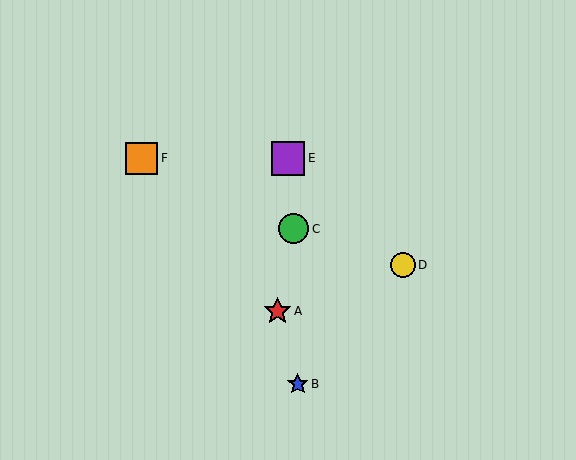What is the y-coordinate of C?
Object C is at y≈229.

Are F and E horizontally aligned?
Yes, both are at y≈158.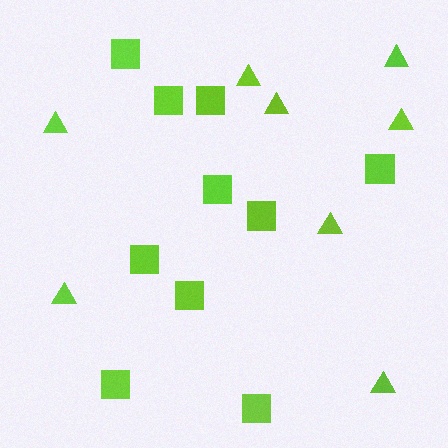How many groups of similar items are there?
There are 2 groups: one group of squares (10) and one group of triangles (8).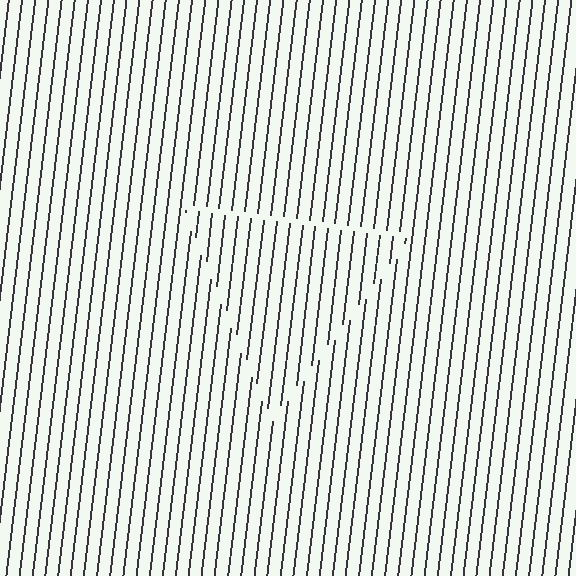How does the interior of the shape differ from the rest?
The interior of the shape contains the same grating, shifted by half a period — the contour is defined by the phase discontinuity where line-ends from the inner and outer gratings abut.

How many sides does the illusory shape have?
3 sides — the line-ends trace a triangle.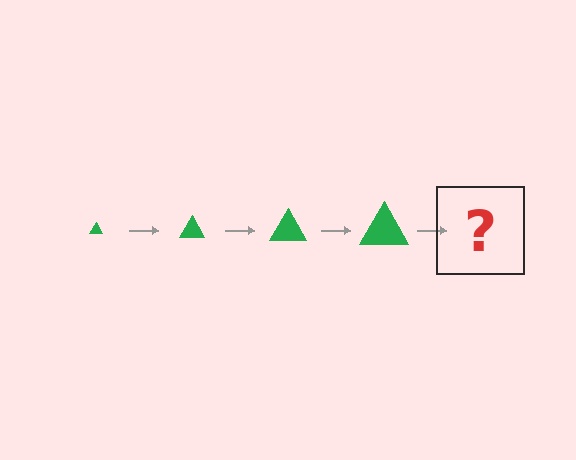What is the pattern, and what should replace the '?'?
The pattern is that the triangle gets progressively larger each step. The '?' should be a green triangle, larger than the previous one.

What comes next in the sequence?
The next element should be a green triangle, larger than the previous one.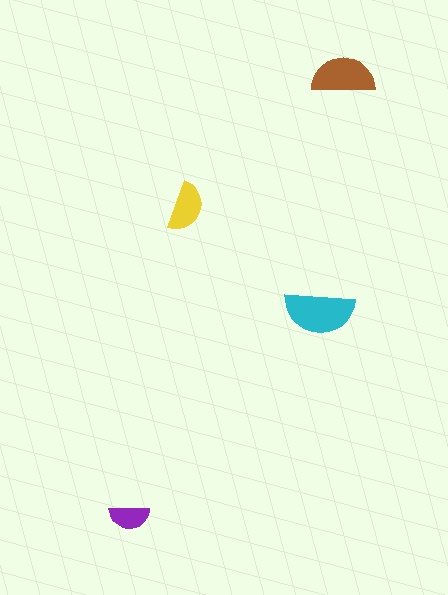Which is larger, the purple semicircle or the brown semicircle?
The brown one.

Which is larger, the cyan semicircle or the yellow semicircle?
The cyan one.